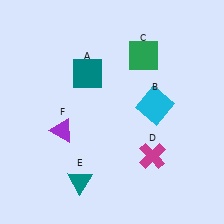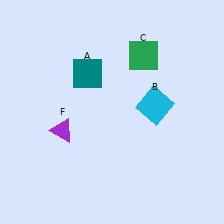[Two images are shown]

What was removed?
The teal triangle (E), the magenta cross (D) were removed in Image 2.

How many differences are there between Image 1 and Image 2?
There are 2 differences between the two images.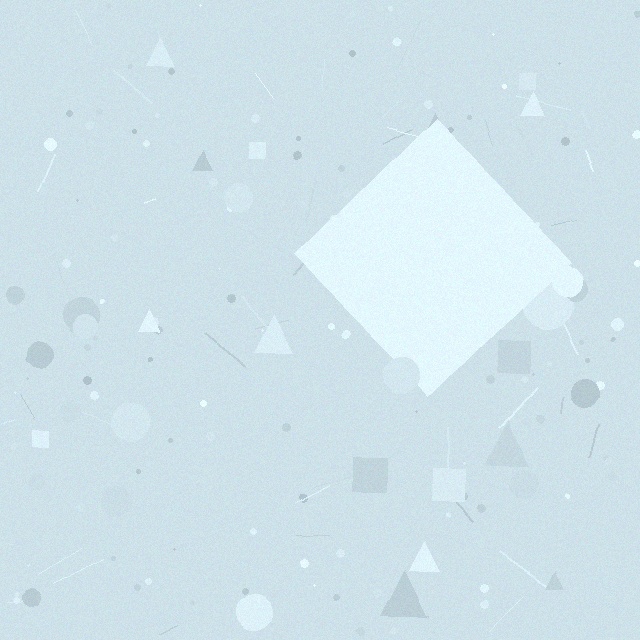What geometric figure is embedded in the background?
A diamond is embedded in the background.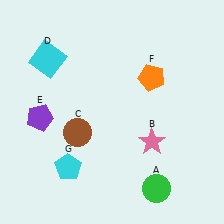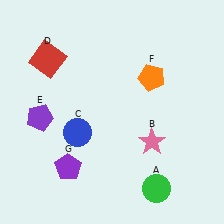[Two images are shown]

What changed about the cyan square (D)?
In Image 1, D is cyan. In Image 2, it changed to red.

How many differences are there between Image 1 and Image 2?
There are 3 differences between the two images.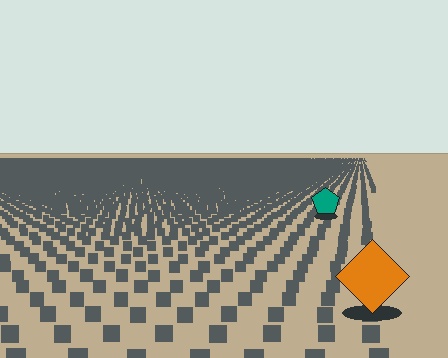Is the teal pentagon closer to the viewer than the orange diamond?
No. The orange diamond is closer — you can tell from the texture gradient: the ground texture is coarser near it.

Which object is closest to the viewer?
The orange diamond is closest. The texture marks near it are larger and more spread out.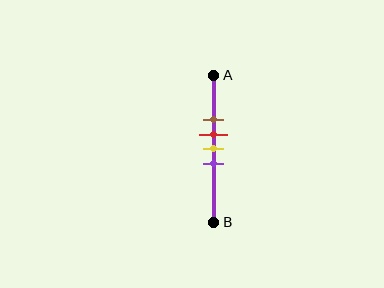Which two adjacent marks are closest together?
The red and yellow marks are the closest adjacent pair.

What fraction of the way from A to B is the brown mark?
The brown mark is approximately 30% (0.3) of the way from A to B.